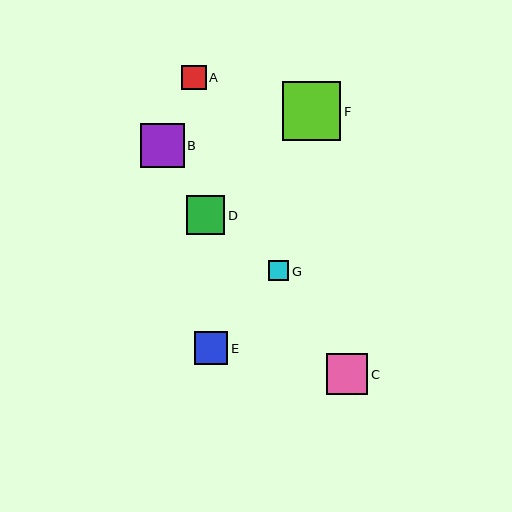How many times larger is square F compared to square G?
Square F is approximately 2.9 times the size of square G.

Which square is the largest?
Square F is the largest with a size of approximately 59 pixels.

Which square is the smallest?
Square G is the smallest with a size of approximately 20 pixels.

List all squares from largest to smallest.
From largest to smallest: F, B, C, D, E, A, G.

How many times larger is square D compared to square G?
Square D is approximately 1.9 times the size of square G.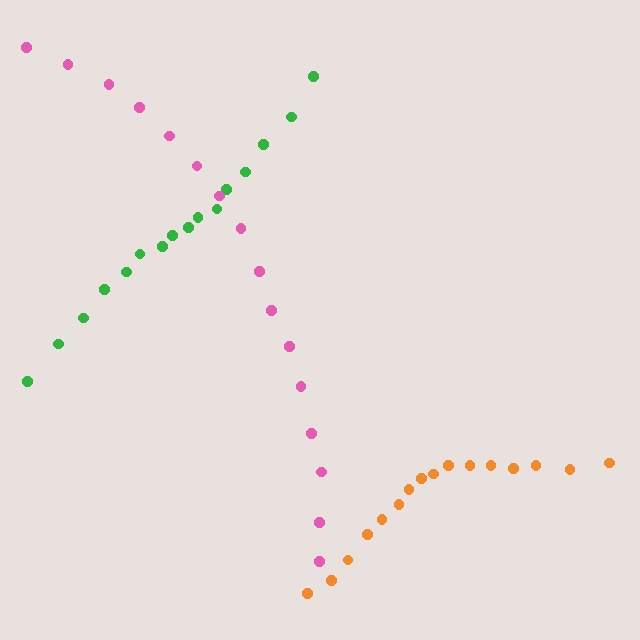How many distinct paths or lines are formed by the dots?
There are 3 distinct paths.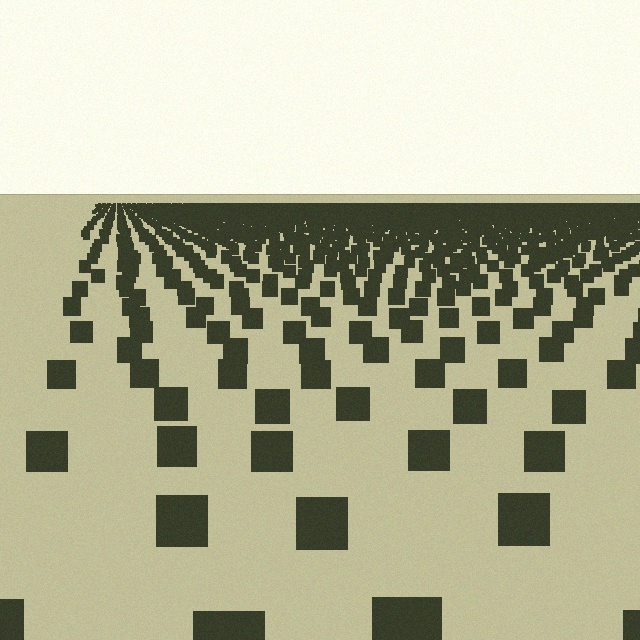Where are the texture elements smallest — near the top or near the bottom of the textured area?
Near the top.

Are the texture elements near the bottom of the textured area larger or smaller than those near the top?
Larger. Near the bottom, elements are closer to the viewer and appear at a bigger on-screen size.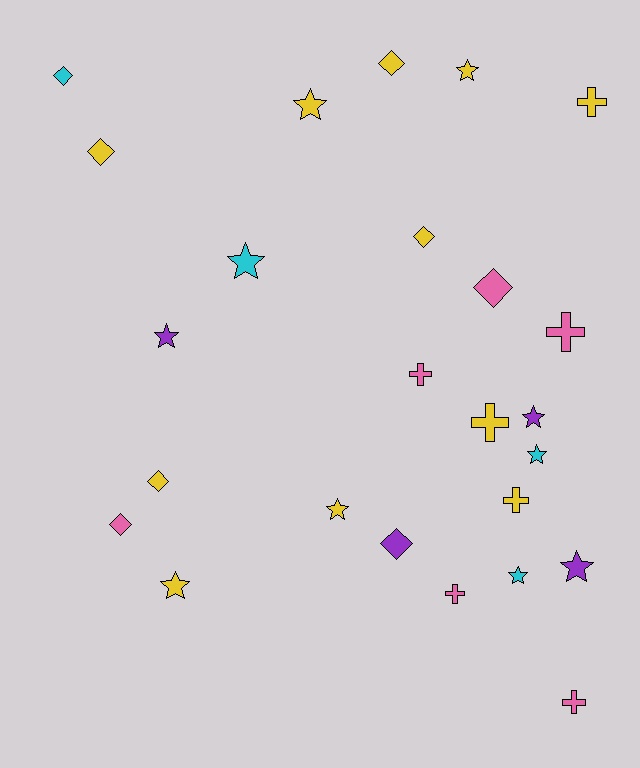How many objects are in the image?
There are 25 objects.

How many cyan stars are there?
There are 3 cyan stars.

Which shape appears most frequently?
Star, with 10 objects.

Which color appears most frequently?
Yellow, with 11 objects.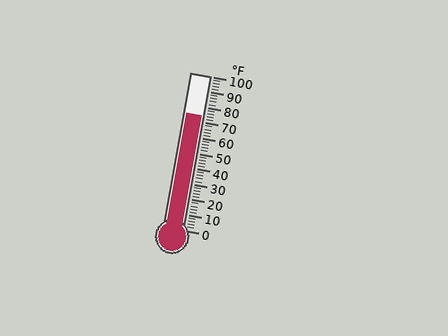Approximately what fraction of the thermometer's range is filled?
The thermometer is filled to approximately 75% of its range.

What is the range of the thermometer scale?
The thermometer scale ranges from 0°F to 100°F.